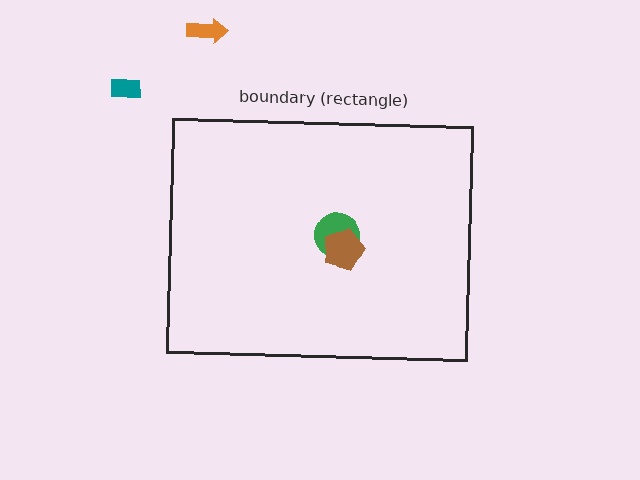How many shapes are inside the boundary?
2 inside, 2 outside.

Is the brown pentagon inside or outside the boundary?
Inside.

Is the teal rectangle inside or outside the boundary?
Outside.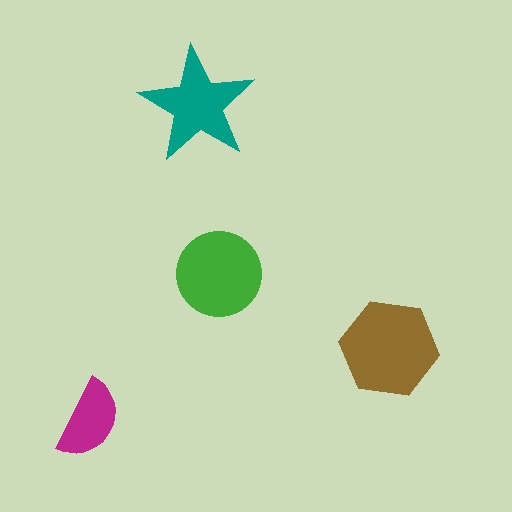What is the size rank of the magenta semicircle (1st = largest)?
4th.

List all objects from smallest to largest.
The magenta semicircle, the teal star, the green circle, the brown hexagon.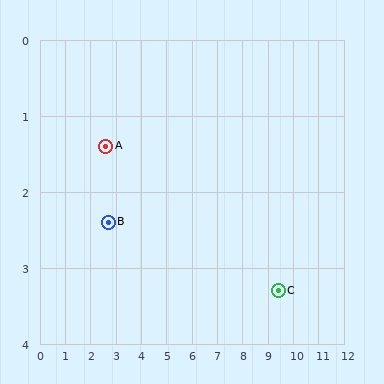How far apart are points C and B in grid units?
Points C and B are about 6.8 grid units apart.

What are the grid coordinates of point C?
Point C is at approximately (9.4, 3.3).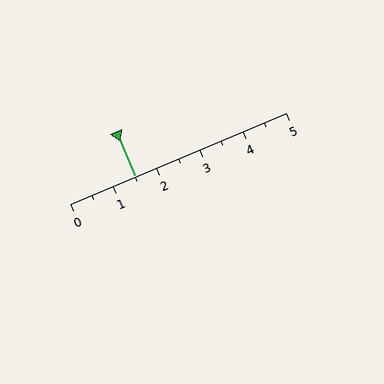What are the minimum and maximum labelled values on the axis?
The axis runs from 0 to 5.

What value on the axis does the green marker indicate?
The marker indicates approximately 1.5.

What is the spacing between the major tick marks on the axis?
The major ticks are spaced 1 apart.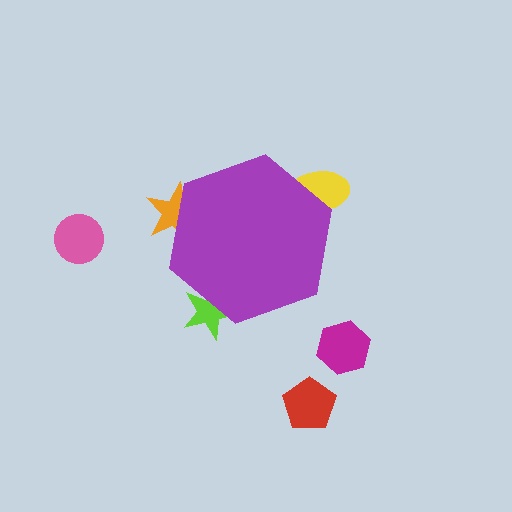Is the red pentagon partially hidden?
No, the red pentagon is fully visible.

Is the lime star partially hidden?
Yes, the lime star is partially hidden behind the purple hexagon.